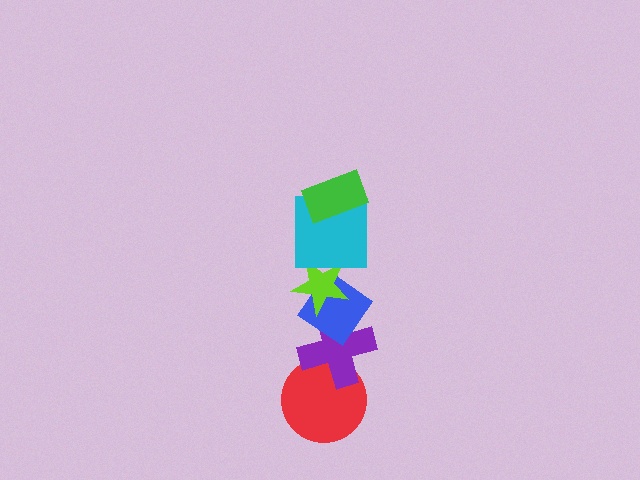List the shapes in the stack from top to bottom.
From top to bottom: the green rectangle, the cyan square, the lime star, the blue diamond, the purple cross, the red circle.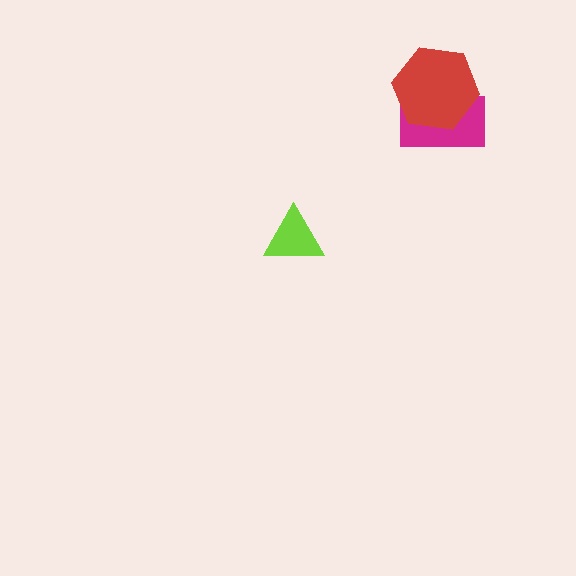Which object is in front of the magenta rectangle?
The red hexagon is in front of the magenta rectangle.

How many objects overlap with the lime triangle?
0 objects overlap with the lime triangle.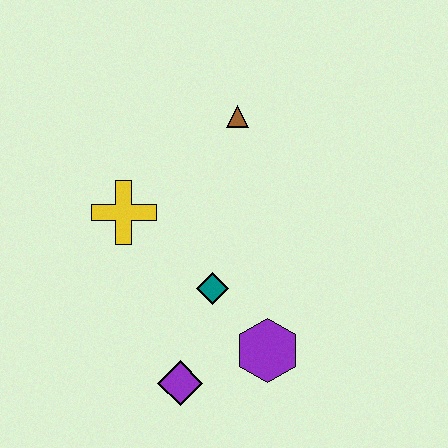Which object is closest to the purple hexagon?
The teal diamond is closest to the purple hexagon.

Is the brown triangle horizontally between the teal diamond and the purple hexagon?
Yes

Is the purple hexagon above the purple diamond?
Yes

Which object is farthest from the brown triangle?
The purple diamond is farthest from the brown triangle.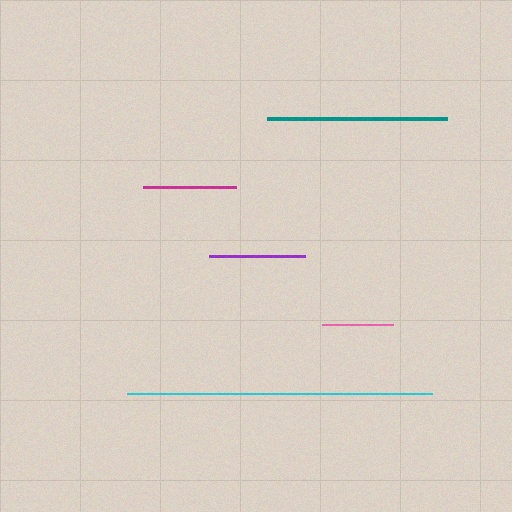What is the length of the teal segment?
The teal segment is approximately 180 pixels long.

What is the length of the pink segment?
The pink segment is approximately 71 pixels long.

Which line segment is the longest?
The cyan line is the longest at approximately 305 pixels.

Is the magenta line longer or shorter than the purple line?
The purple line is longer than the magenta line.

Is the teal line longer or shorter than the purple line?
The teal line is longer than the purple line.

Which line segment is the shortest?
The pink line is the shortest at approximately 71 pixels.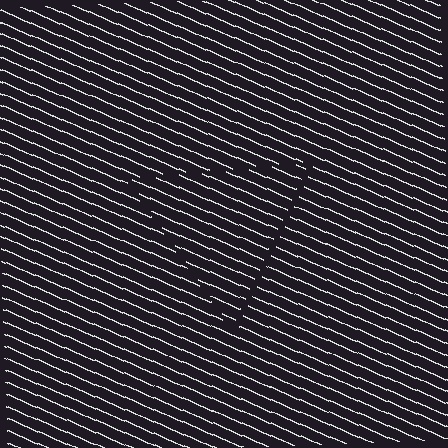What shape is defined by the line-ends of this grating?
An illusory triangle. The interior of the shape contains the same grating, shifted by half a period — the contour is defined by the phase discontinuity where line-ends from the inner and outer gratings abut.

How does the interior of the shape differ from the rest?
The interior of the shape contains the same grating, shifted by half a period — the contour is defined by the phase discontinuity where line-ends from the inner and outer gratings abut.